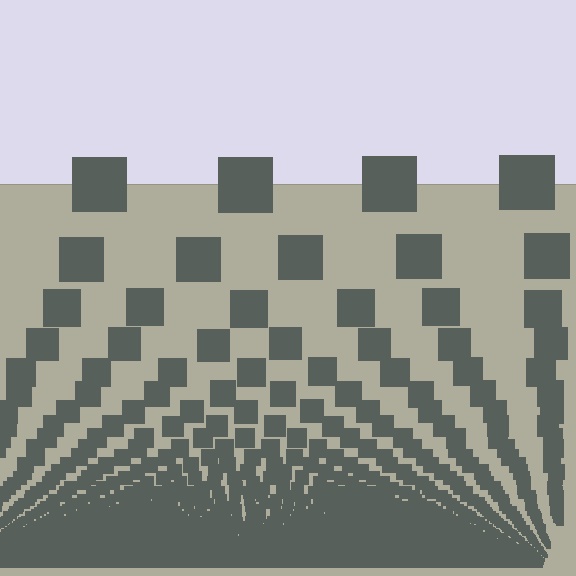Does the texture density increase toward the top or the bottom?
Density increases toward the bottom.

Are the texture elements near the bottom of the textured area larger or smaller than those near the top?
Smaller. The gradient is inverted — elements near the bottom are smaller and denser.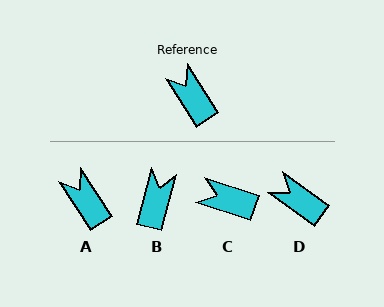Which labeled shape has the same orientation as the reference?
A.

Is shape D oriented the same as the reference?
No, it is off by about 21 degrees.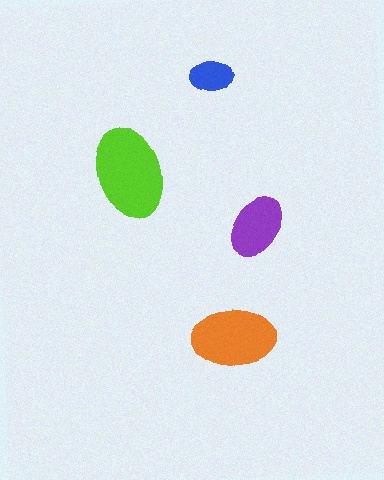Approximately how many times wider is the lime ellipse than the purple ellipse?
About 1.5 times wider.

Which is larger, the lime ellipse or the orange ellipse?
The lime one.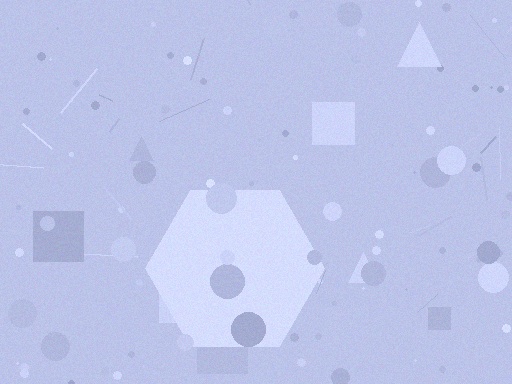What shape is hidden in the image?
A hexagon is hidden in the image.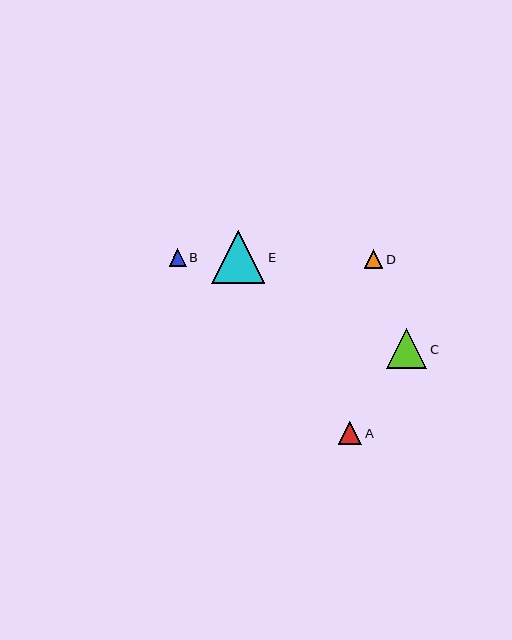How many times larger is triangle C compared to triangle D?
Triangle C is approximately 2.2 times the size of triangle D.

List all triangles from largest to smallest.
From largest to smallest: E, C, A, D, B.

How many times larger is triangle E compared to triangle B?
Triangle E is approximately 3.1 times the size of triangle B.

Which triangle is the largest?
Triangle E is the largest with a size of approximately 53 pixels.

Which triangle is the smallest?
Triangle B is the smallest with a size of approximately 17 pixels.